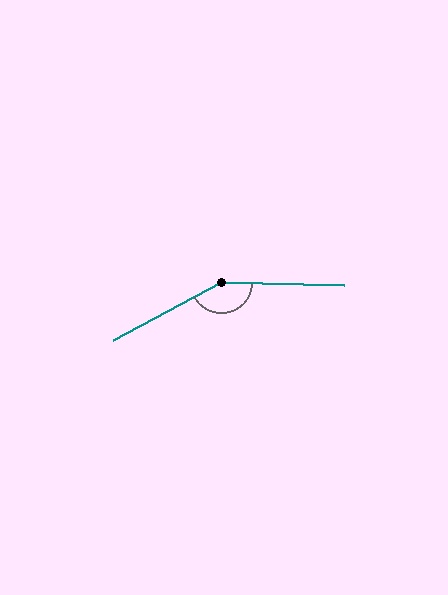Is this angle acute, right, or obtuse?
It is obtuse.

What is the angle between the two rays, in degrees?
Approximately 151 degrees.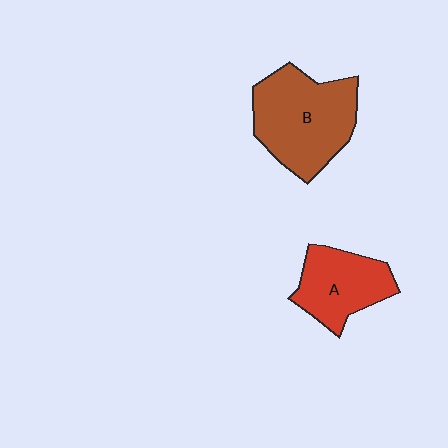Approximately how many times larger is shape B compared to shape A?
Approximately 1.5 times.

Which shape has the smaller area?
Shape A (red).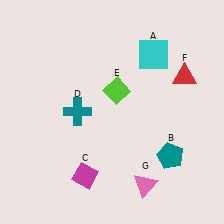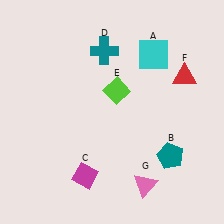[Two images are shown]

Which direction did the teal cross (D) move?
The teal cross (D) moved up.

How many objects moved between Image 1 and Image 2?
1 object moved between the two images.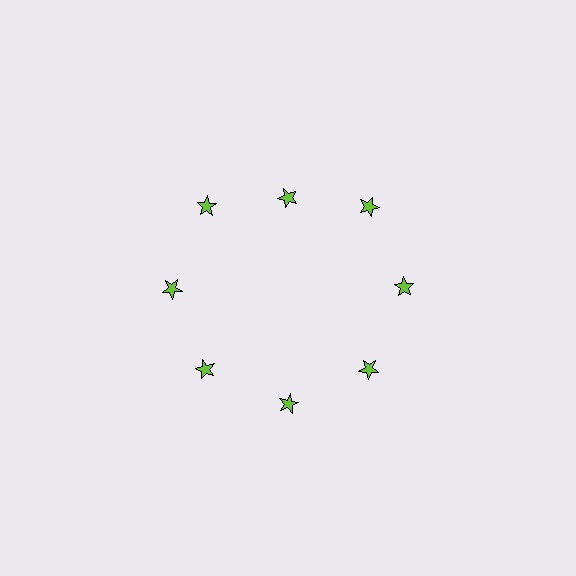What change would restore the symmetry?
The symmetry would be restored by moving it outward, back onto the ring so that all 8 stars sit at equal angles and equal distance from the center.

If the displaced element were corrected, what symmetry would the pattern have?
It would have 8-fold rotational symmetry — the pattern would map onto itself every 45 degrees.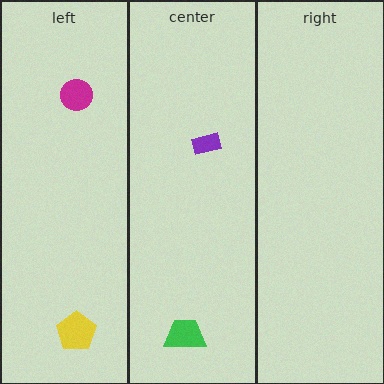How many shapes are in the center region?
2.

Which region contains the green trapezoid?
The center region.